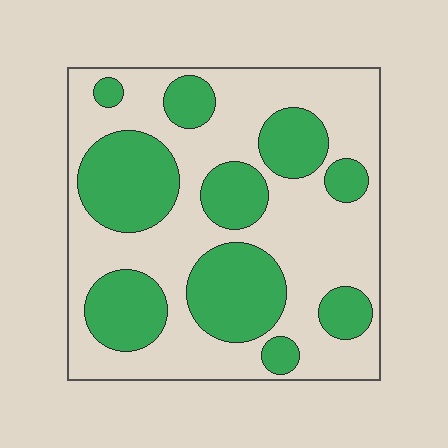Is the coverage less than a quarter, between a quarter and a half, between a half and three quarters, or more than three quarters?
Between a quarter and a half.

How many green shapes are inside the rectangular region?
10.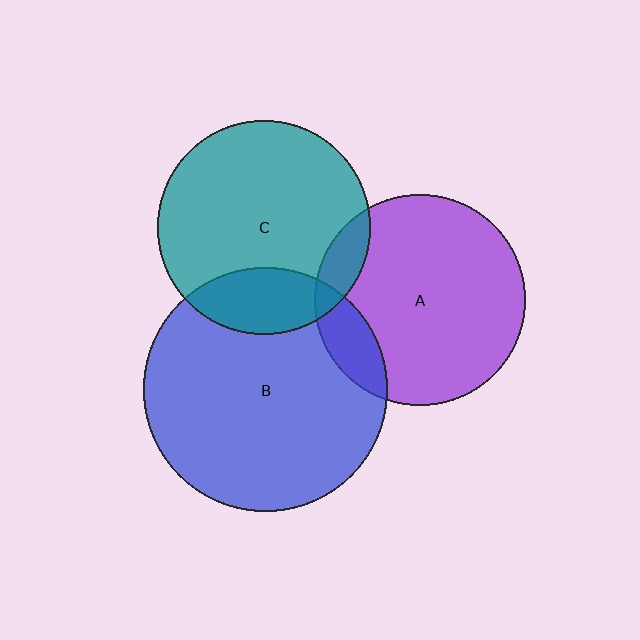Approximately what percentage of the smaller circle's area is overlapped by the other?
Approximately 15%.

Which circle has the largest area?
Circle B (blue).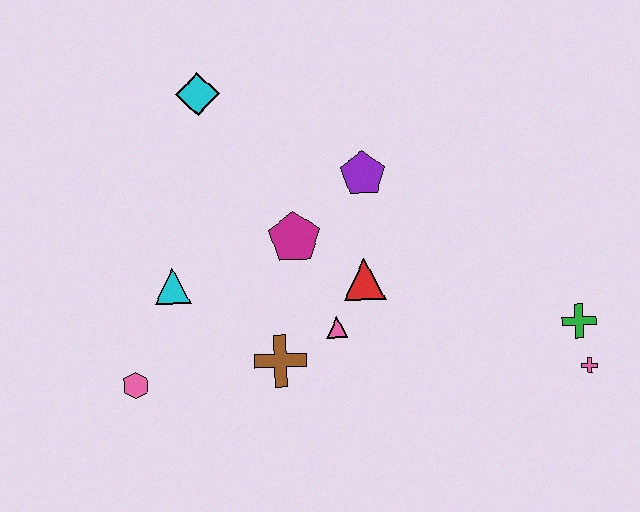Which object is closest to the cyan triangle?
The pink hexagon is closest to the cyan triangle.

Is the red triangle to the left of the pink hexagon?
No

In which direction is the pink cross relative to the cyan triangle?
The pink cross is to the right of the cyan triangle.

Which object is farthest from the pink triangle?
The cyan diamond is farthest from the pink triangle.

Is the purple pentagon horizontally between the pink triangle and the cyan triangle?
No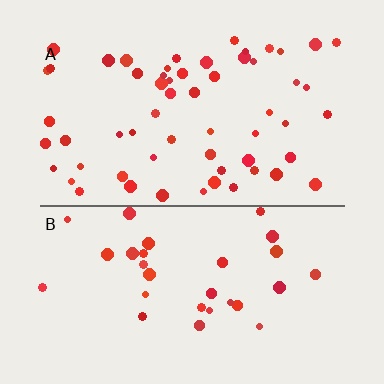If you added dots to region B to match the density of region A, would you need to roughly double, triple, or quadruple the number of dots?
Approximately double.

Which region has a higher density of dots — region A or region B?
A (the top).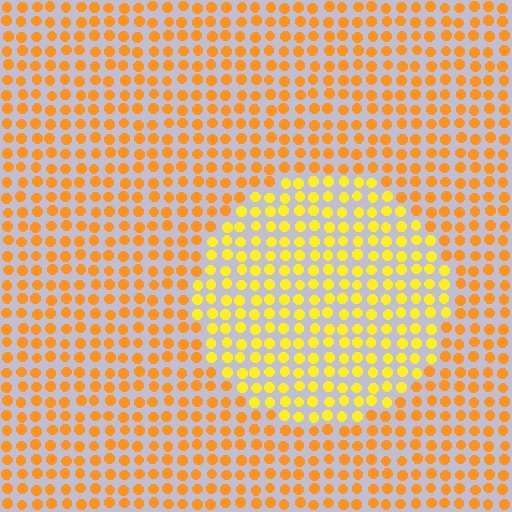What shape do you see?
I see a circle.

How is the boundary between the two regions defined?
The boundary is defined purely by a slight shift in hue (about 26 degrees). Spacing, size, and orientation are identical on both sides.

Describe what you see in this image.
The image is filled with small orange elements in a uniform arrangement. A circle-shaped region is visible where the elements are tinted to a slightly different hue, forming a subtle color boundary.